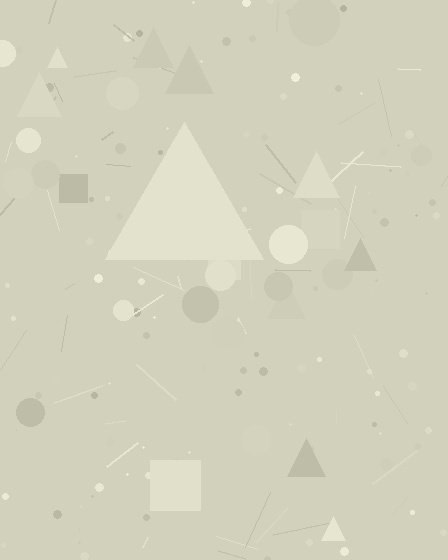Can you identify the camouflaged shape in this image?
The camouflaged shape is a triangle.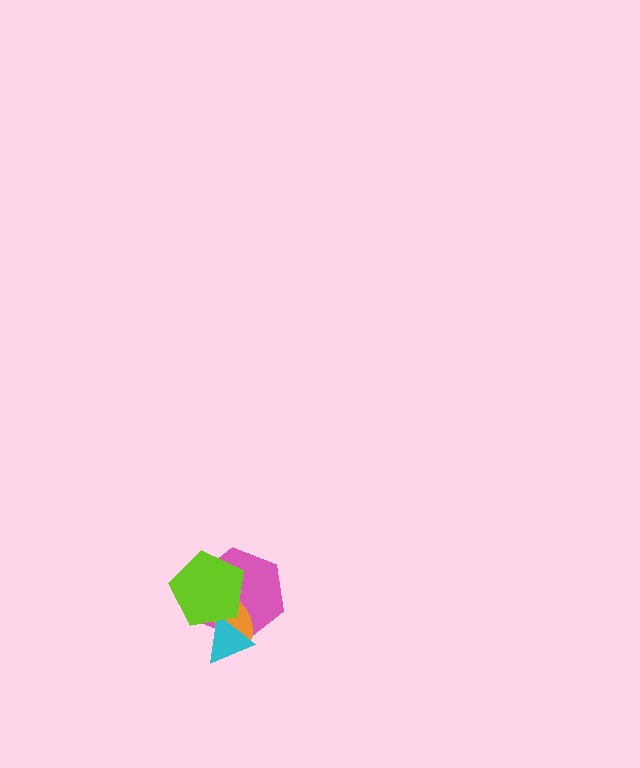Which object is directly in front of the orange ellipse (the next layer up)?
The cyan triangle is directly in front of the orange ellipse.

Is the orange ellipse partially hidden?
Yes, it is partially covered by another shape.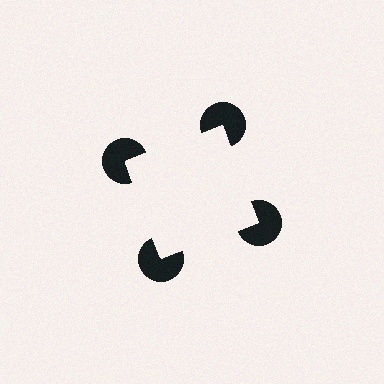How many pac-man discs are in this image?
There are 4 — one at each vertex of the illusory square.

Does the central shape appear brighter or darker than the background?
It typically appears slightly brighter than the background, even though no actual brightness change is drawn.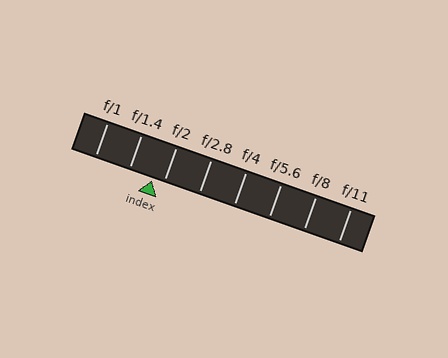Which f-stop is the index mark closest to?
The index mark is closest to f/2.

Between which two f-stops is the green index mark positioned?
The index mark is between f/1.4 and f/2.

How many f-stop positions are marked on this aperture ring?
There are 8 f-stop positions marked.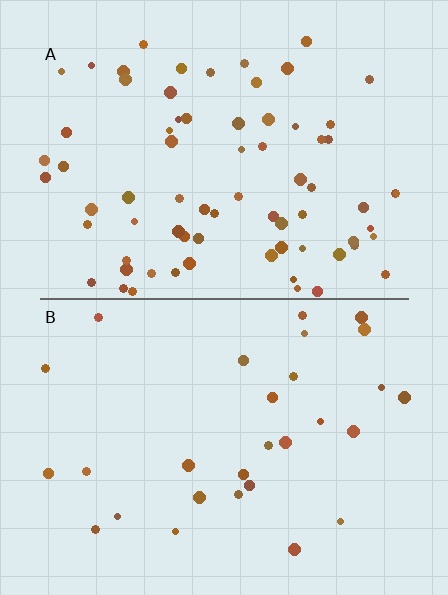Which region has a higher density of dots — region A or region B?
A (the top).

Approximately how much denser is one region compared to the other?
Approximately 2.5× — region A over region B.